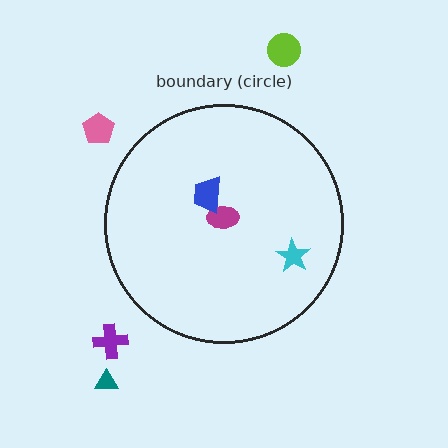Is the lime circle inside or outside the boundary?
Outside.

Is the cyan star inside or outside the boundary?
Inside.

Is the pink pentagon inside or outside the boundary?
Outside.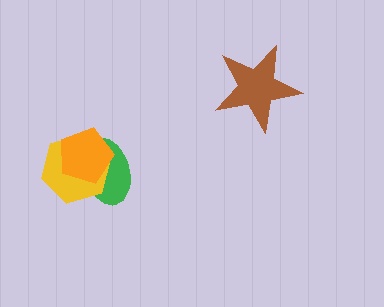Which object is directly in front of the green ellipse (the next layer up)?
The yellow hexagon is directly in front of the green ellipse.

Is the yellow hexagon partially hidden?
Yes, it is partially covered by another shape.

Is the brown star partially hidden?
No, no other shape covers it.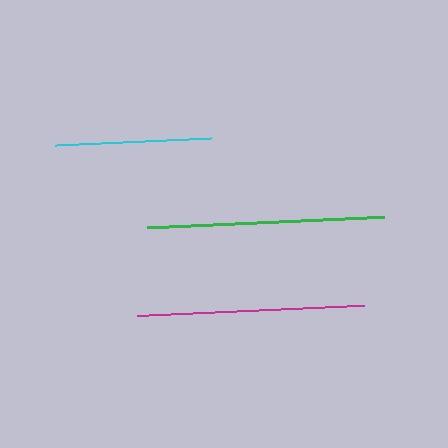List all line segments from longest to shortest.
From longest to shortest: green, magenta, cyan.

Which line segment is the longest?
The green line is the longest at approximately 237 pixels.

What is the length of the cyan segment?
The cyan segment is approximately 156 pixels long.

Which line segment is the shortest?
The cyan line is the shortest at approximately 156 pixels.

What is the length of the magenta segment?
The magenta segment is approximately 226 pixels long.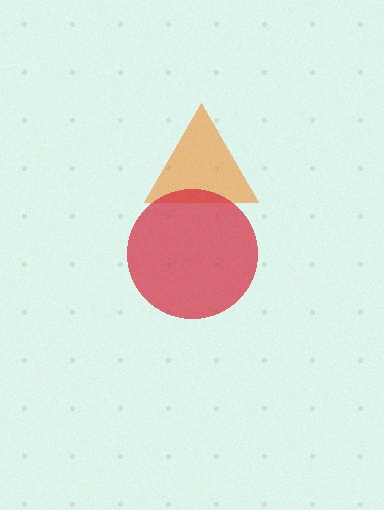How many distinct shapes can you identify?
There are 2 distinct shapes: an orange triangle, a red circle.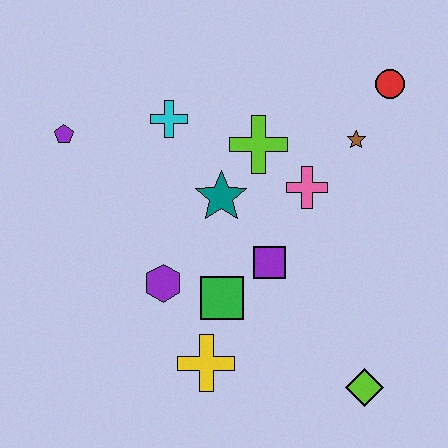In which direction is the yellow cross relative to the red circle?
The yellow cross is below the red circle.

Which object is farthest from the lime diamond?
The purple pentagon is farthest from the lime diamond.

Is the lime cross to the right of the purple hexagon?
Yes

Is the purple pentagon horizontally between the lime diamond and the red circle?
No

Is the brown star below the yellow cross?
No